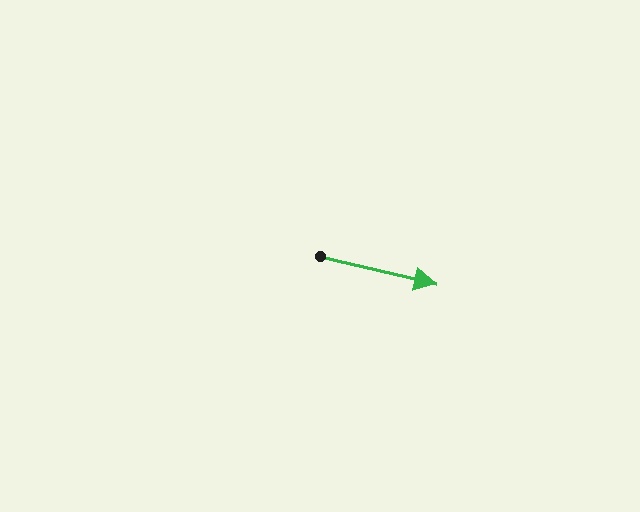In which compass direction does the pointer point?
East.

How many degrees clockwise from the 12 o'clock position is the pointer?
Approximately 103 degrees.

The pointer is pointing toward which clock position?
Roughly 3 o'clock.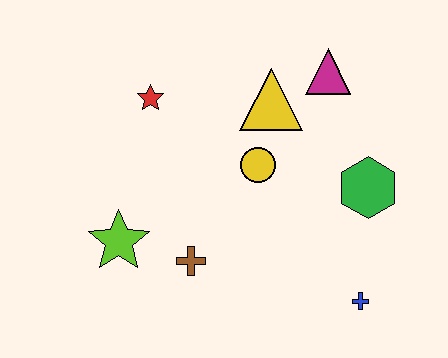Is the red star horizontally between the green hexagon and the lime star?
Yes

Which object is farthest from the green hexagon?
The lime star is farthest from the green hexagon.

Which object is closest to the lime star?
The brown cross is closest to the lime star.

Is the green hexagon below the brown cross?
No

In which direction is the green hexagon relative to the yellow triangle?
The green hexagon is to the right of the yellow triangle.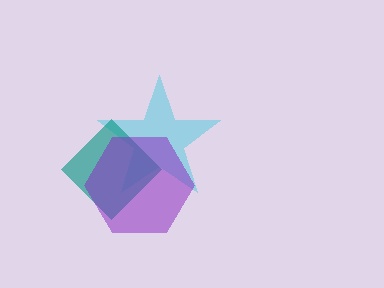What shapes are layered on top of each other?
The layered shapes are: a cyan star, a teal diamond, a purple hexagon.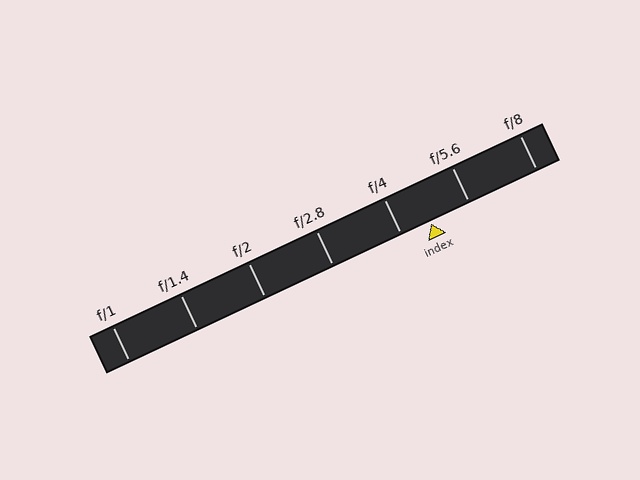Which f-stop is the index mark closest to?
The index mark is closest to f/4.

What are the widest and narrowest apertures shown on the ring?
The widest aperture shown is f/1 and the narrowest is f/8.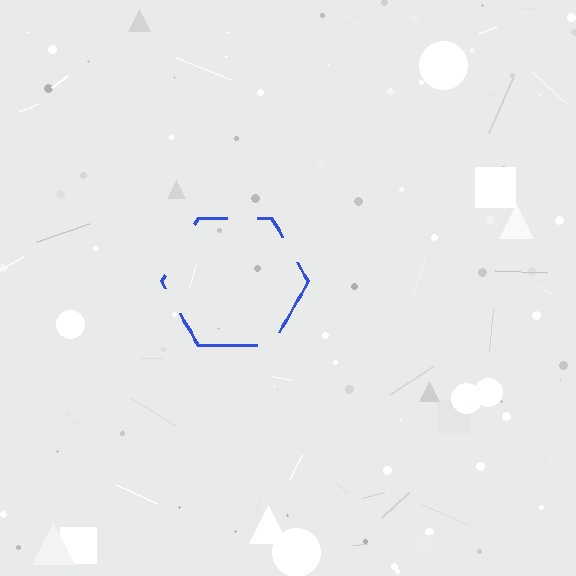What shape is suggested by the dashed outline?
The dashed outline suggests a hexagon.